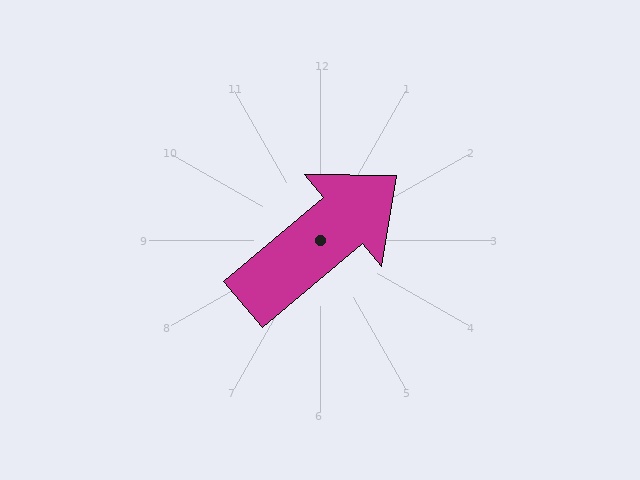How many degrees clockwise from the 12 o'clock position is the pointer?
Approximately 50 degrees.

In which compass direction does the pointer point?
Northeast.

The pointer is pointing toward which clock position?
Roughly 2 o'clock.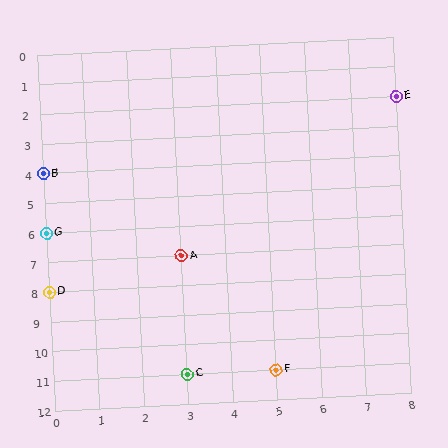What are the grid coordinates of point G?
Point G is at grid coordinates (0, 6).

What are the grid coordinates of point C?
Point C is at grid coordinates (3, 11).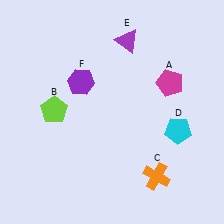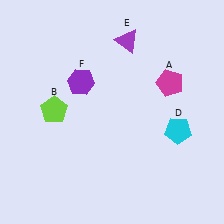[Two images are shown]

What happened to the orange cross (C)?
The orange cross (C) was removed in Image 2. It was in the bottom-right area of Image 1.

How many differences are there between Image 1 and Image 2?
There is 1 difference between the two images.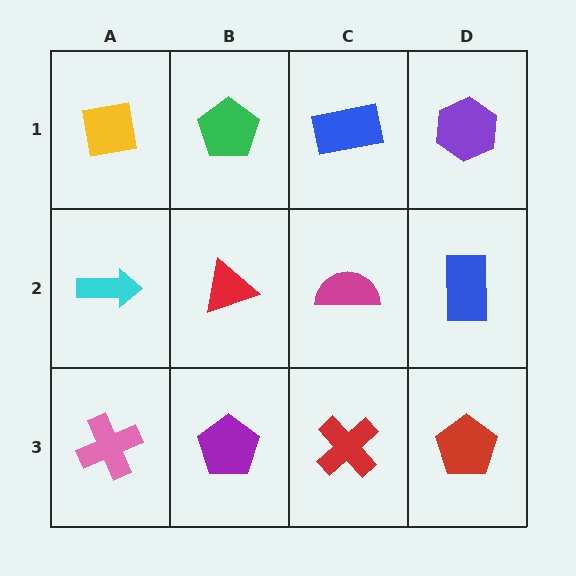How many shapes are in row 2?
4 shapes.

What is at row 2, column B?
A red triangle.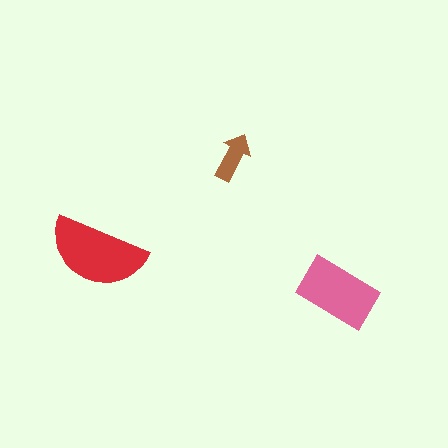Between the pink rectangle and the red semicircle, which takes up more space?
The red semicircle.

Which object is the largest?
The red semicircle.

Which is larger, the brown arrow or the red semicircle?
The red semicircle.